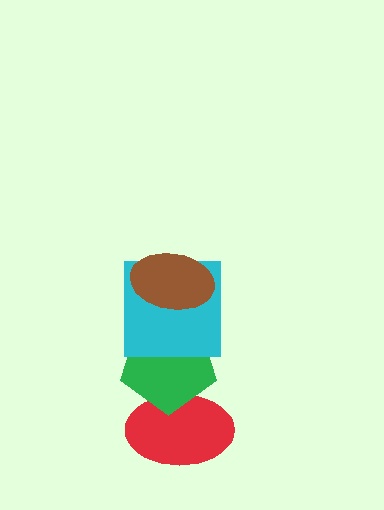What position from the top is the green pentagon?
The green pentagon is 3rd from the top.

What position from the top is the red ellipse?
The red ellipse is 4th from the top.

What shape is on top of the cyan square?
The brown ellipse is on top of the cyan square.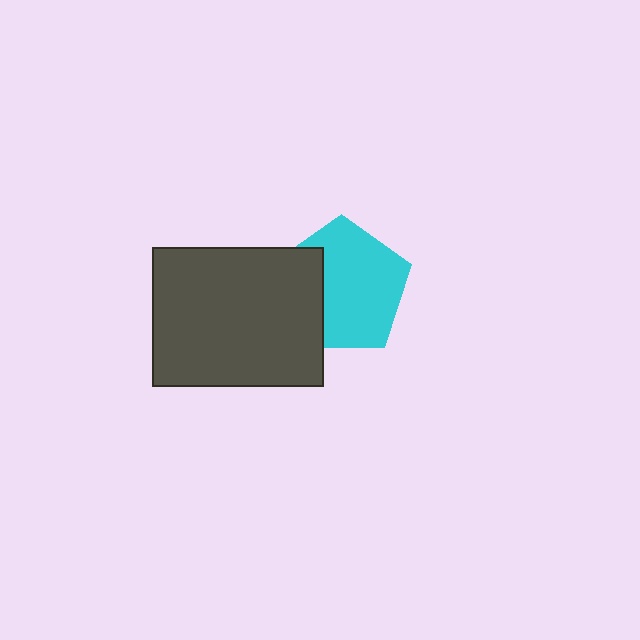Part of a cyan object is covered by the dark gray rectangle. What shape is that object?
It is a pentagon.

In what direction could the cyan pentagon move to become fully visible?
The cyan pentagon could move right. That would shift it out from behind the dark gray rectangle entirely.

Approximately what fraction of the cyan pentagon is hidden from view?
Roughly 31% of the cyan pentagon is hidden behind the dark gray rectangle.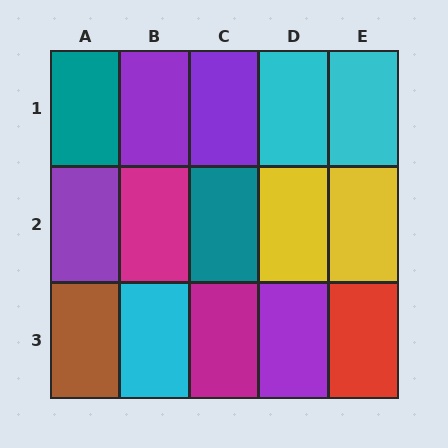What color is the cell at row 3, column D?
Purple.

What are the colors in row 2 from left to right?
Purple, magenta, teal, yellow, yellow.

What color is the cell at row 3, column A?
Brown.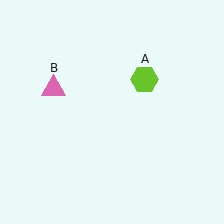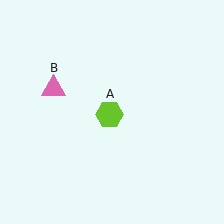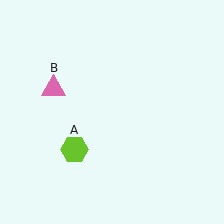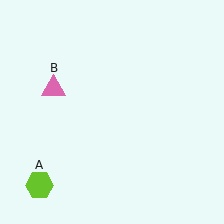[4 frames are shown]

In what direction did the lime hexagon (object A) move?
The lime hexagon (object A) moved down and to the left.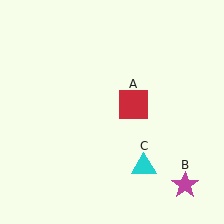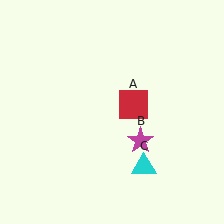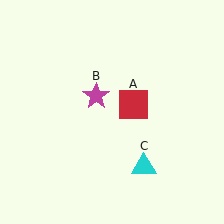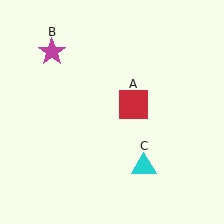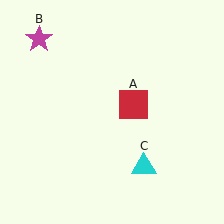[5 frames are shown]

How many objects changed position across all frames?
1 object changed position: magenta star (object B).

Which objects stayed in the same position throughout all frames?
Red square (object A) and cyan triangle (object C) remained stationary.